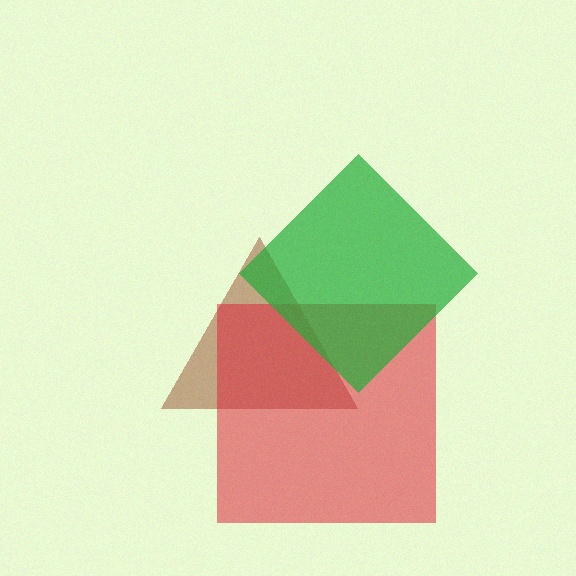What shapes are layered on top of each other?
The layered shapes are: a brown triangle, a red square, a green diamond.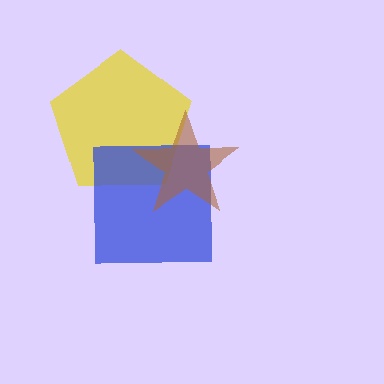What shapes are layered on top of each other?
The layered shapes are: a yellow pentagon, a blue square, a brown star.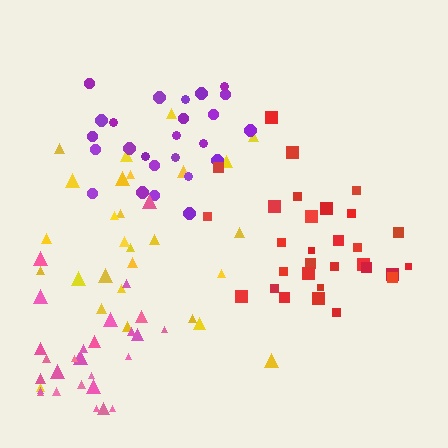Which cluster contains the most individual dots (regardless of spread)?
Red (30).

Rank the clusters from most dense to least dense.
red, purple, pink, yellow.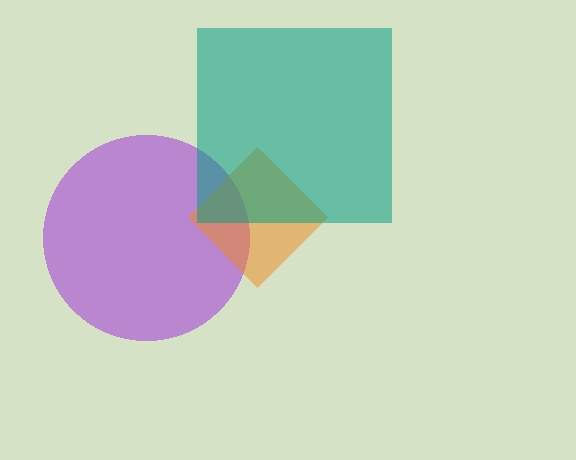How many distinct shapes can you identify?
There are 3 distinct shapes: a purple circle, an orange diamond, a teal square.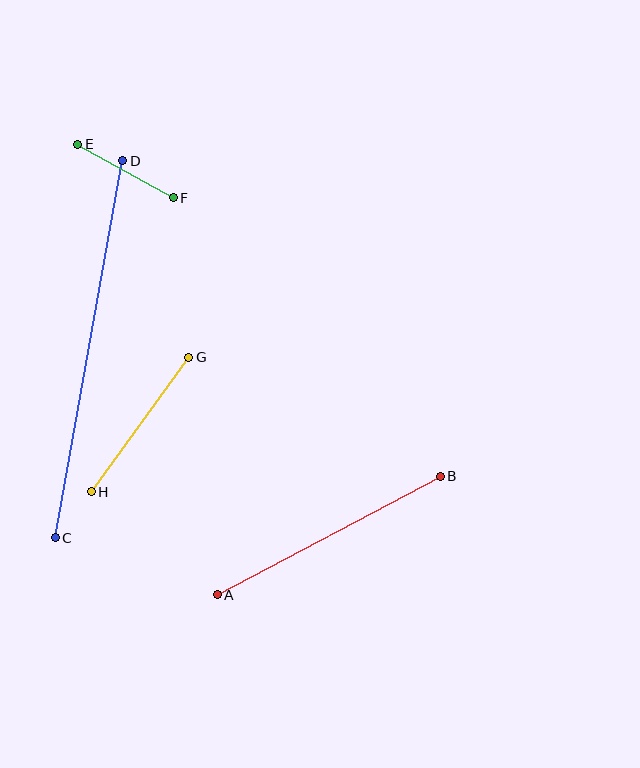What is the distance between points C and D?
The distance is approximately 383 pixels.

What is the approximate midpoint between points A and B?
The midpoint is at approximately (329, 536) pixels.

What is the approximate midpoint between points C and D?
The midpoint is at approximately (89, 349) pixels.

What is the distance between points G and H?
The distance is approximately 166 pixels.